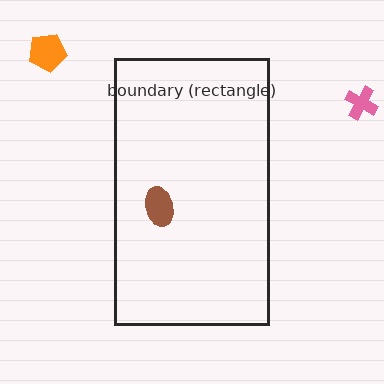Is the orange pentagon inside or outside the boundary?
Outside.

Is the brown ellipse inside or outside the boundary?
Inside.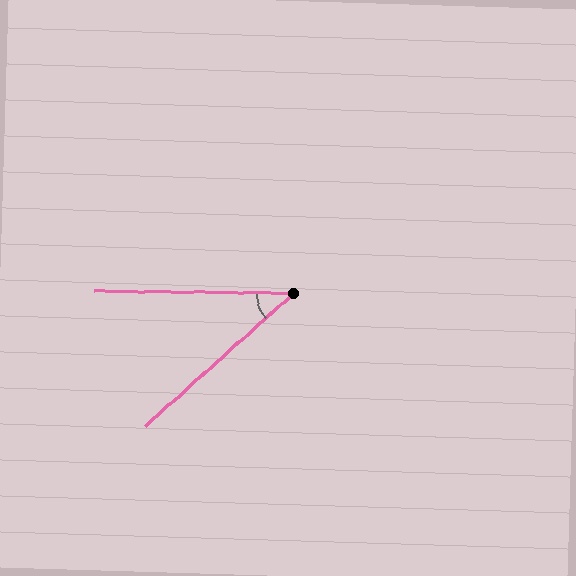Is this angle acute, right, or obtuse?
It is acute.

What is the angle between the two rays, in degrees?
Approximately 42 degrees.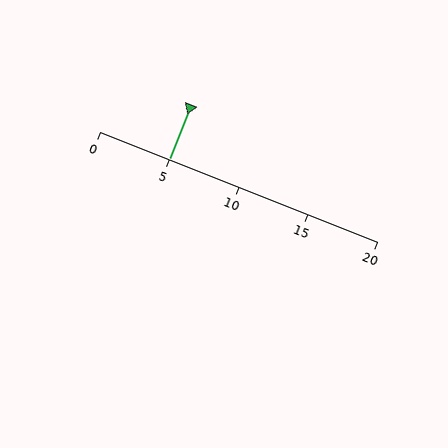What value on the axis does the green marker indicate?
The marker indicates approximately 5.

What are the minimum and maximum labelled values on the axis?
The axis runs from 0 to 20.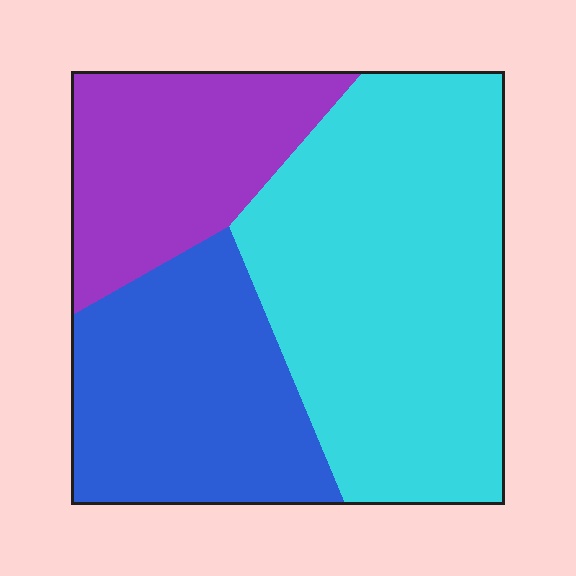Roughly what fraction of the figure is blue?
Blue covers about 30% of the figure.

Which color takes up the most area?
Cyan, at roughly 50%.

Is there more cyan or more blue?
Cyan.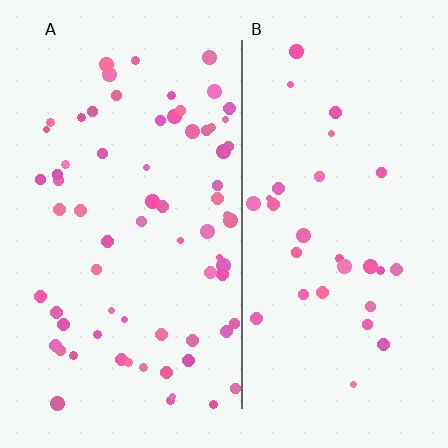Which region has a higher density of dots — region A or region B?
A (the left).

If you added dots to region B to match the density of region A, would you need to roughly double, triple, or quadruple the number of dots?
Approximately double.